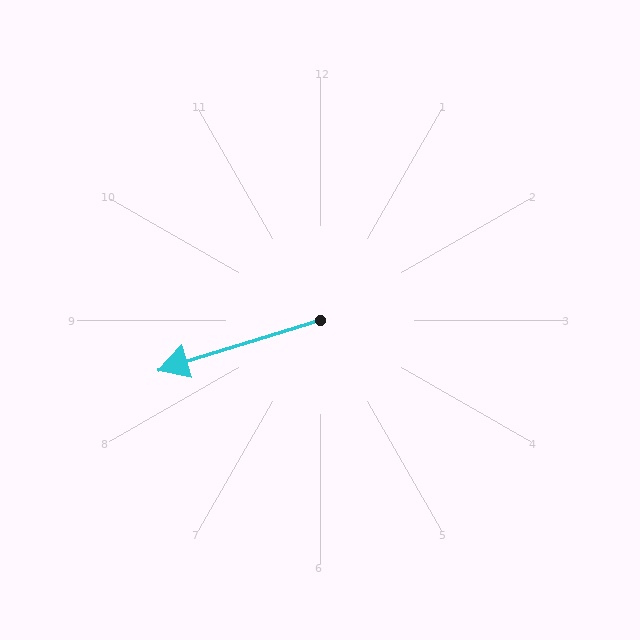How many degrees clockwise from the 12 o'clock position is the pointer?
Approximately 253 degrees.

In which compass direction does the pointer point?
West.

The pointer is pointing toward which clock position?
Roughly 8 o'clock.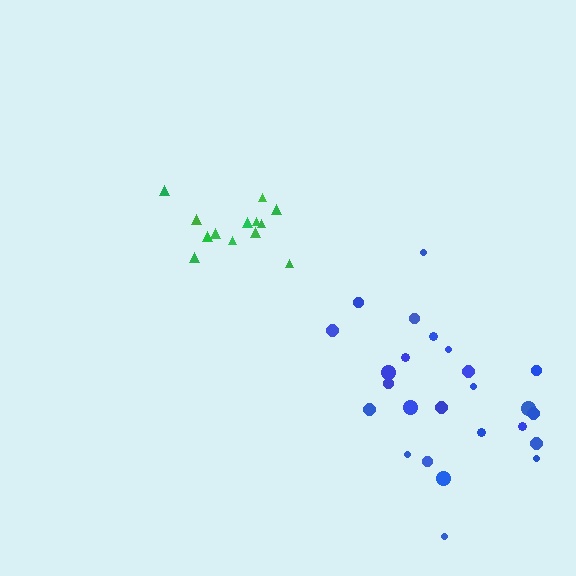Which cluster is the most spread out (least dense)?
Blue.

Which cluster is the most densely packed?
Green.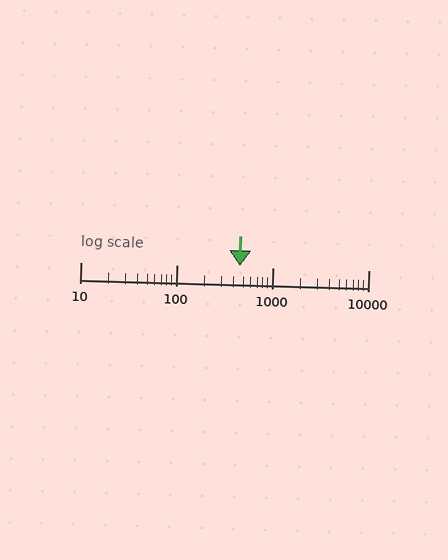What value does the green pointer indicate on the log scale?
The pointer indicates approximately 460.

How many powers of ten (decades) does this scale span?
The scale spans 3 decades, from 10 to 10000.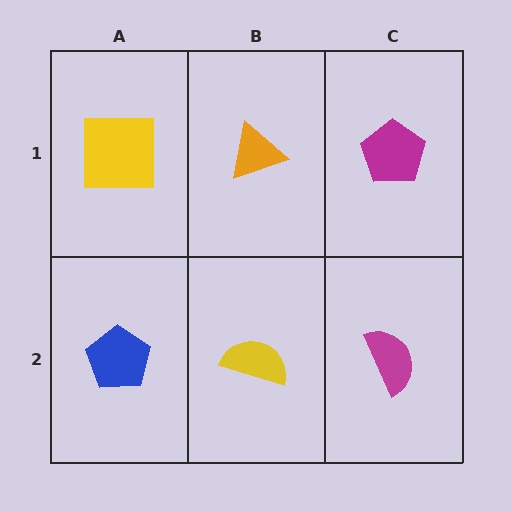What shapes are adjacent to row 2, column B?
An orange triangle (row 1, column B), a blue pentagon (row 2, column A), a magenta semicircle (row 2, column C).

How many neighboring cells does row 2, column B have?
3.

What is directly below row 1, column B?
A yellow semicircle.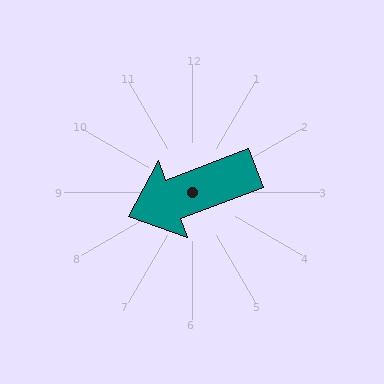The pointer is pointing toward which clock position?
Roughly 8 o'clock.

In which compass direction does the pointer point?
West.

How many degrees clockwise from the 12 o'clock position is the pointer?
Approximately 249 degrees.